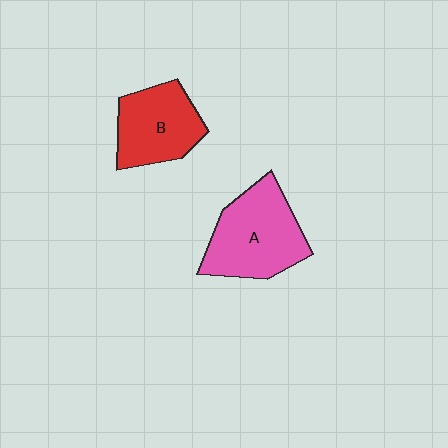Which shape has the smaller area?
Shape B (red).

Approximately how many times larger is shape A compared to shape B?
Approximately 1.3 times.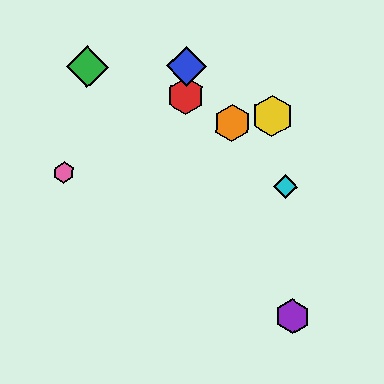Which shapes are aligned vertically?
The red hexagon, the blue diamond are aligned vertically.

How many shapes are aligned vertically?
2 shapes (the red hexagon, the blue diamond) are aligned vertically.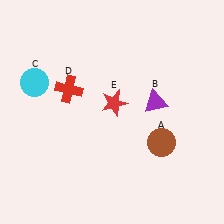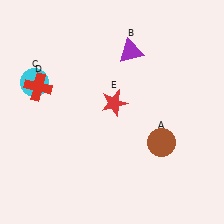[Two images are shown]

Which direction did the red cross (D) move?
The red cross (D) moved left.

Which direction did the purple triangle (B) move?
The purple triangle (B) moved up.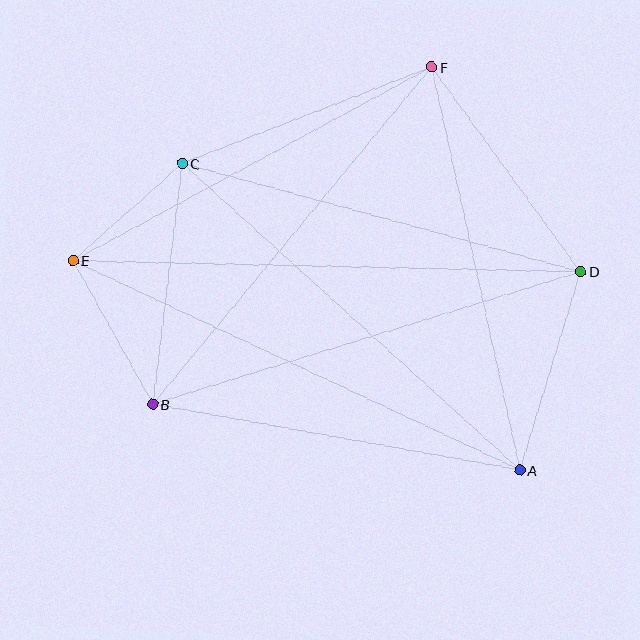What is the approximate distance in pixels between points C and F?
The distance between C and F is approximately 268 pixels.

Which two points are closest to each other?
Points C and E are closest to each other.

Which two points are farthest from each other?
Points D and E are farthest from each other.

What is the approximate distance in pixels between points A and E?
The distance between A and E is approximately 494 pixels.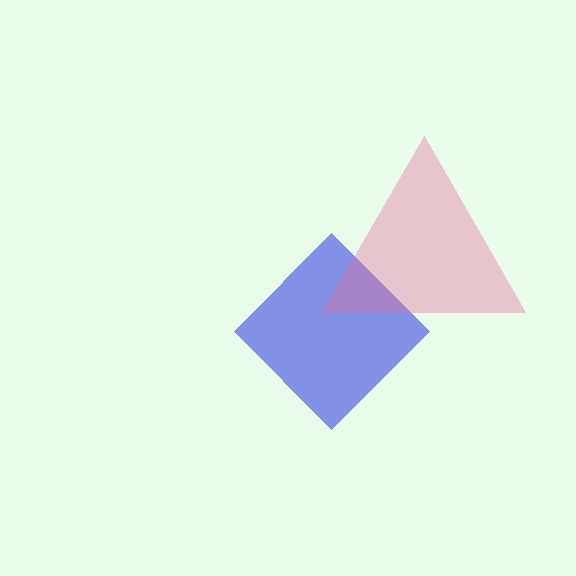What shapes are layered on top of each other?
The layered shapes are: a blue diamond, a pink triangle.